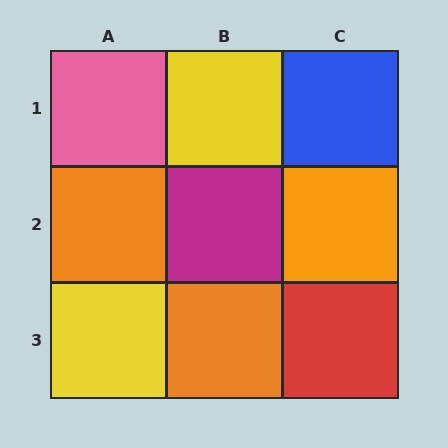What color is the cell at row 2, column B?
Magenta.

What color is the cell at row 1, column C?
Blue.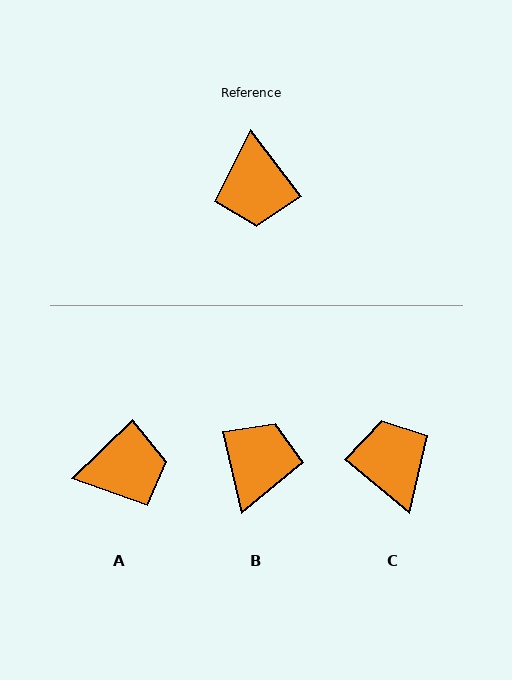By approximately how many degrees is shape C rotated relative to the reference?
Approximately 167 degrees clockwise.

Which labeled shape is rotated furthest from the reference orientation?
C, about 167 degrees away.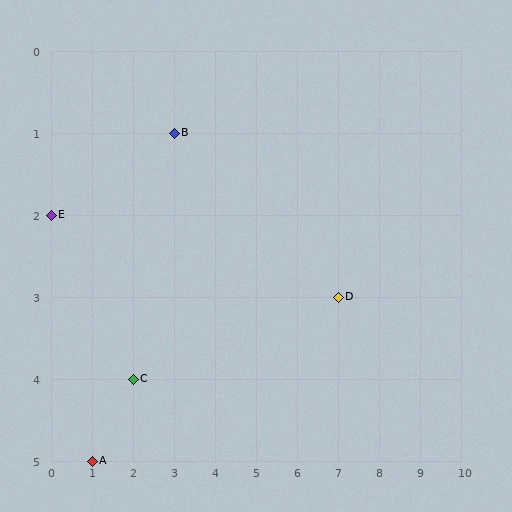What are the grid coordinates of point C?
Point C is at grid coordinates (2, 4).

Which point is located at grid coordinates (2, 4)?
Point C is at (2, 4).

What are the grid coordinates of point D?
Point D is at grid coordinates (7, 3).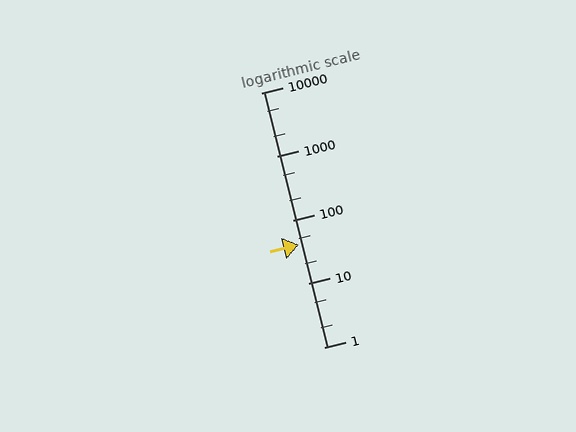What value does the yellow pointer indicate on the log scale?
The pointer indicates approximately 41.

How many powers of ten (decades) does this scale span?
The scale spans 4 decades, from 1 to 10000.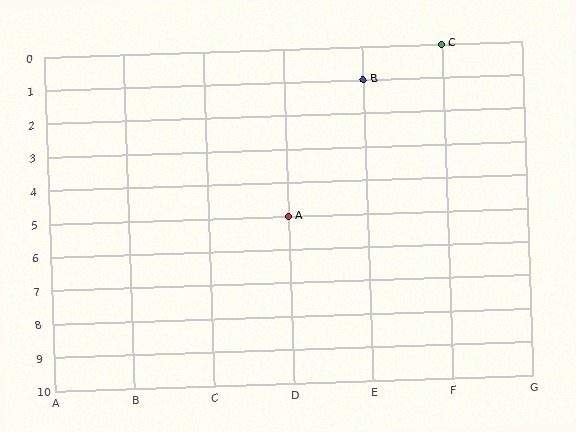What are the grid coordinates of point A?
Point A is at grid coordinates (D, 5).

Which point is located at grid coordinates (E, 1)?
Point B is at (E, 1).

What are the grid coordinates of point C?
Point C is at grid coordinates (F, 0).